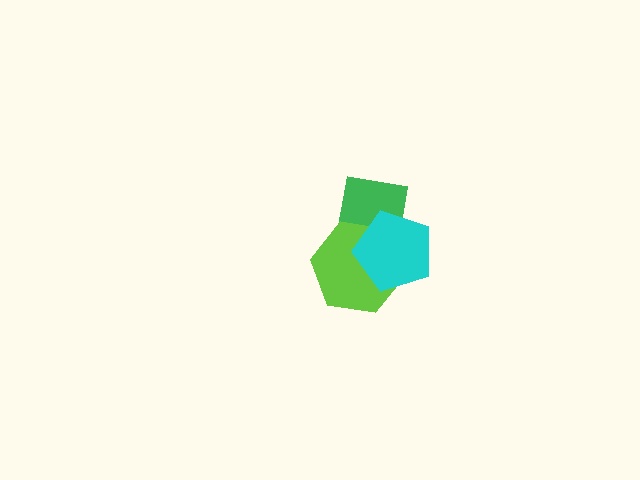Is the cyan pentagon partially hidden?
No, no other shape covers it.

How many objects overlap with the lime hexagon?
2 objects overlap with the lime hexagon.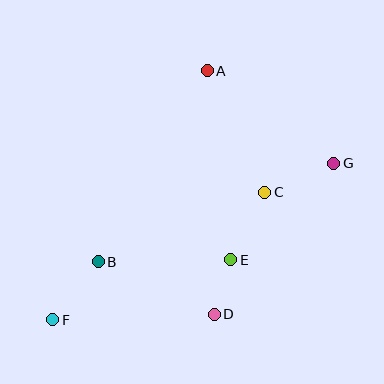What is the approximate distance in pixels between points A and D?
The distance between A and D is approximately 243 pixels.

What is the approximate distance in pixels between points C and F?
The distance between C and F is approximately 248 pixels.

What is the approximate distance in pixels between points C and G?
The distance between C and G is approximately 75 pixels.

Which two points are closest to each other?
Points D and E are closest to each other.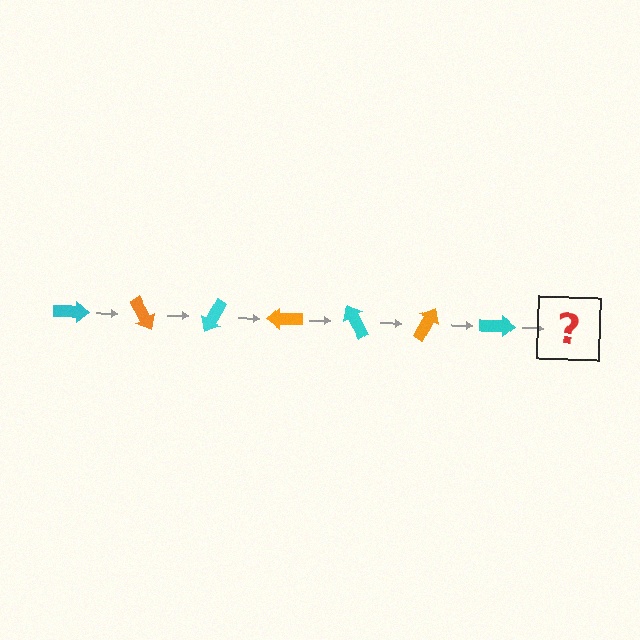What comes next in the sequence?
The next element should be an orange arrow, rotated 420 degrees from the start.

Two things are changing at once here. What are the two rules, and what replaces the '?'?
The two rules are that it rotates 60 degrees each step and the color cycles through cyan and orange. The '?' should be an orange arrow, rotated 420 degrees from the start.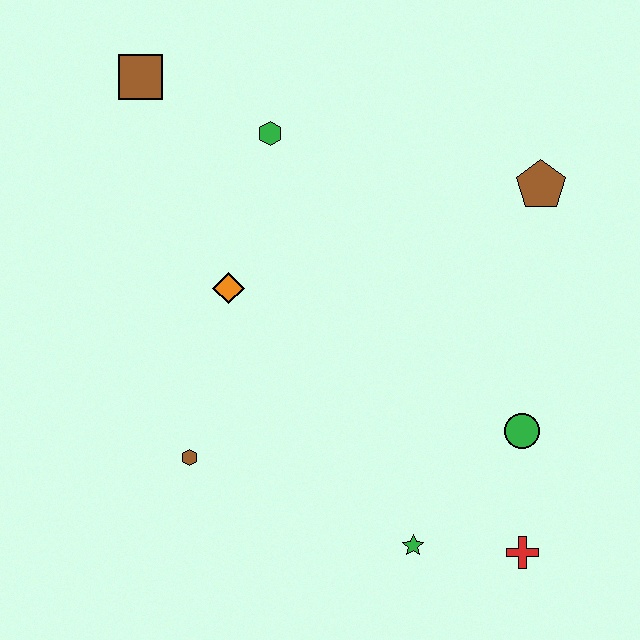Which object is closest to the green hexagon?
The brown square is closest to the green hexagon.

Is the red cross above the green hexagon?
No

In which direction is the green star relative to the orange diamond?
The green star is below the orange diamond.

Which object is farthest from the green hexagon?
The red cross is farthest from the green hexagon.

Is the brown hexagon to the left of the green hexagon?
Yes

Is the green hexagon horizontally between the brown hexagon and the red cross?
Yes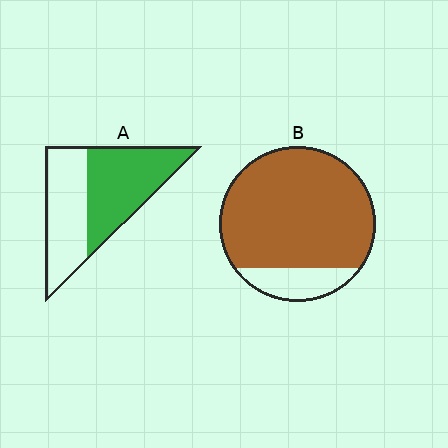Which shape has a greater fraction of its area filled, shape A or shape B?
Shape B.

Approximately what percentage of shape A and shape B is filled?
A is approximately 55% and B is approximately 85%.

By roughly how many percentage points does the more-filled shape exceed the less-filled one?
By roughly 30 percentage points (B over A).